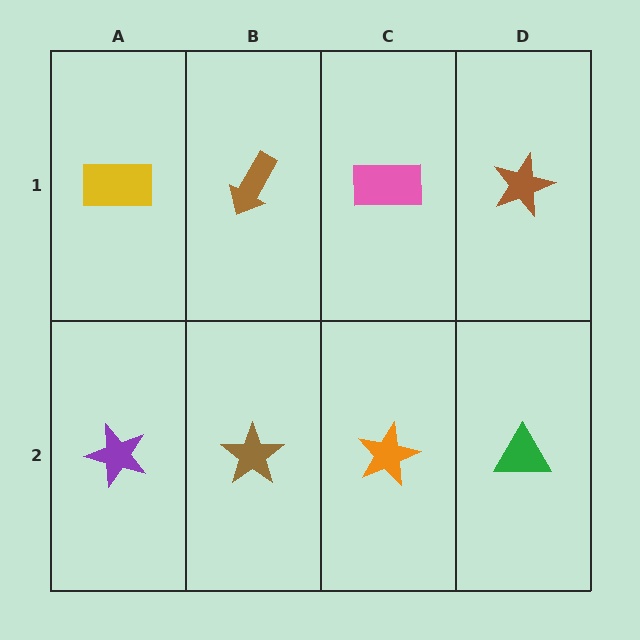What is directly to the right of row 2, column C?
A green triangle.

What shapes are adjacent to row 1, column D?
A green triangle (row 2, column D), a pink rectangle (row 1, column C).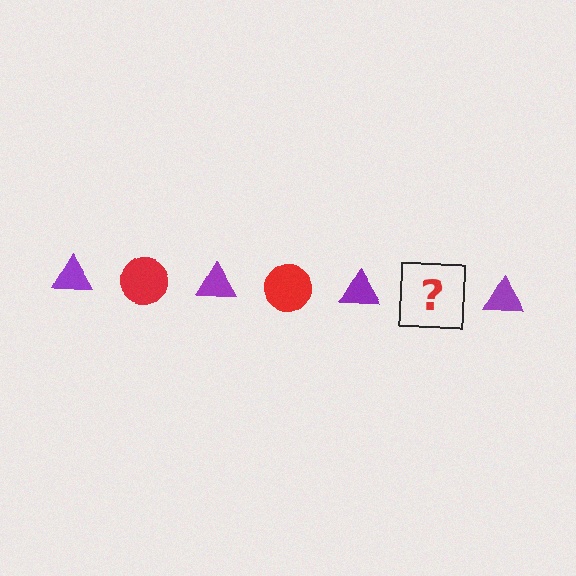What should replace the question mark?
The question mark should be replaced with a red circle.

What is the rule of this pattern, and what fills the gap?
The rule is that the pattern alternates between purple triangle and red circle. The gap should be filled with a red circle.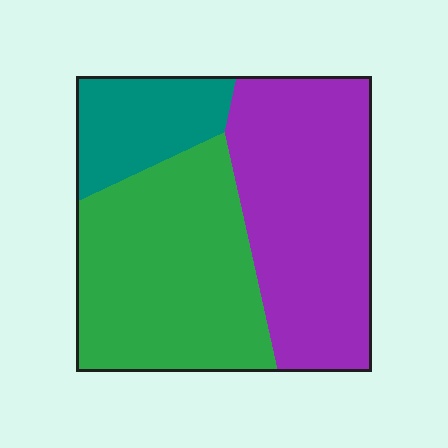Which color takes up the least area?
Teal, at roughly 15%.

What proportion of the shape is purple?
Purple covers 42% of the shape.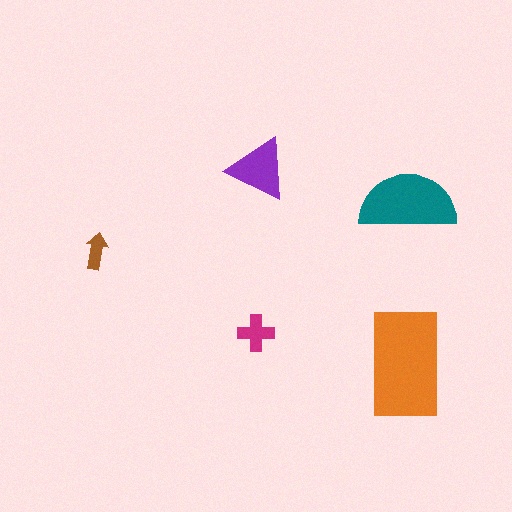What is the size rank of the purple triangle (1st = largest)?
3rd.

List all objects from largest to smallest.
The orange rectangle, the teal semicircle, the purple triangle, the magenta cross, the brown arrow.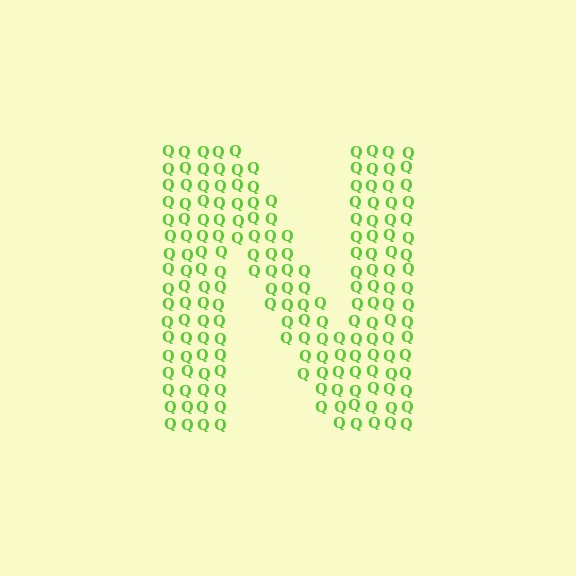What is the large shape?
The large shape is the letter N.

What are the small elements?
The small elements are letter Q's.